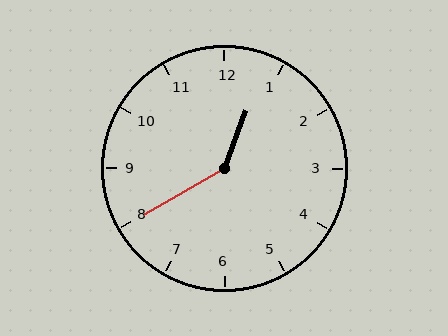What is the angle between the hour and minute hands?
Approximately 140 degrees.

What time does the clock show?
12:40.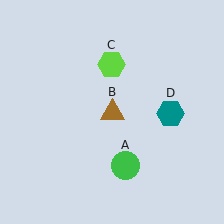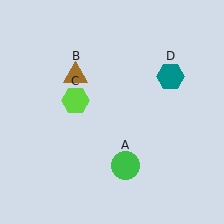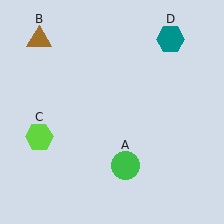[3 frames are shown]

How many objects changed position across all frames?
3 objects changed position: brown triangle (object B), lime hexagon (object C), teal hexagon (object D).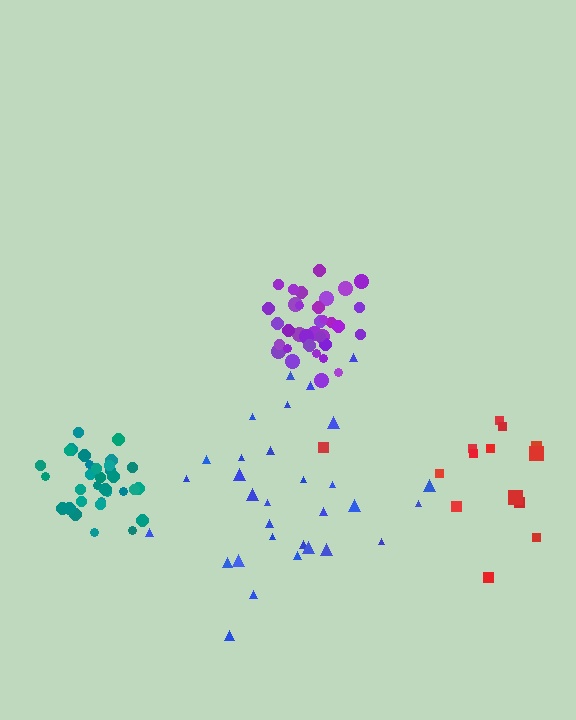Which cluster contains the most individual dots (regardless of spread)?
Purple (34).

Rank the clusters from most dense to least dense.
teal, purple, blue, red.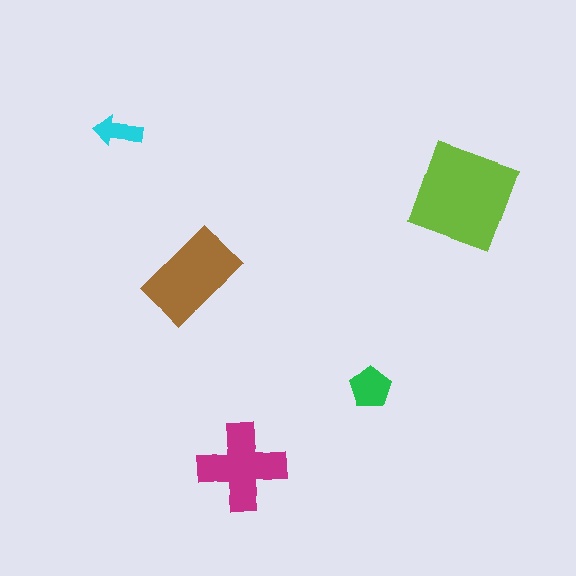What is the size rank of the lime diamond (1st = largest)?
1st.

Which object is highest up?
The cyan arrow is topmost.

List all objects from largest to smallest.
The lime diamond, the brown rectangle, the magenta cross, the green pentagon, the cyan arrow.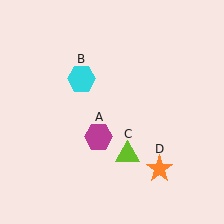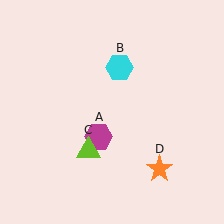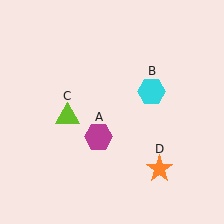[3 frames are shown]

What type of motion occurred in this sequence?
The cyan hexagon (object B), lime triangle (object C) rotated clockwise around the center of the scene.